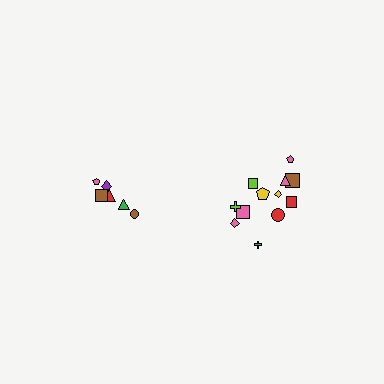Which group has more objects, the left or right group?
The right group.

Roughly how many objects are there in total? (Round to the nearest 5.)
Roughly 20 objects in total.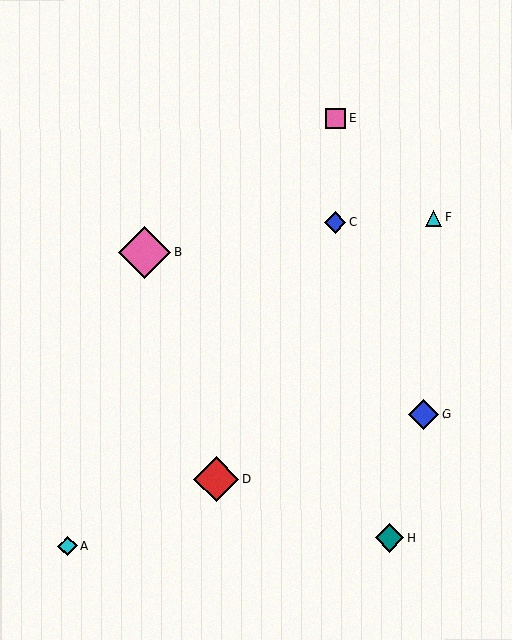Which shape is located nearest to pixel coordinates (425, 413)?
The blue diamond (labeled G) at (424, 414) is nearest to that location.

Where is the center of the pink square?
The center of the pink square is at (336, 118).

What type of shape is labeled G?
Shape G is a blue diamond.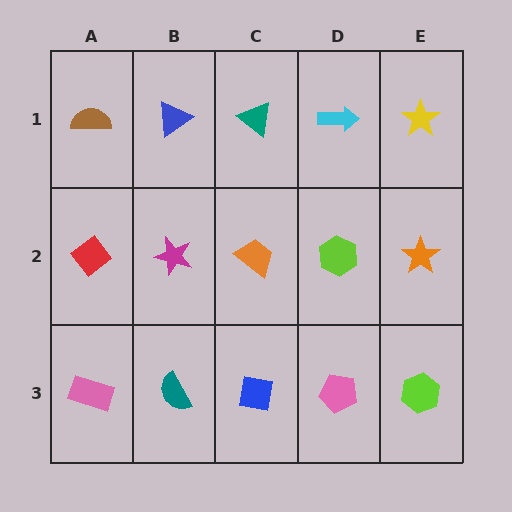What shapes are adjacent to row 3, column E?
An orange star (row 2, column E), a pink pentagon (row 3, column D).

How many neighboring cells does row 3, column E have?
2.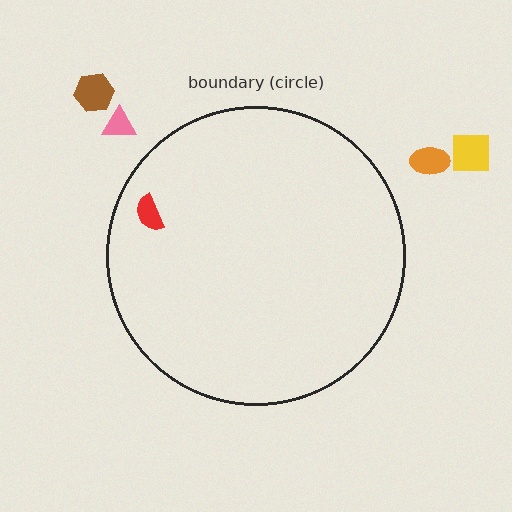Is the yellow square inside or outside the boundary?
Outside.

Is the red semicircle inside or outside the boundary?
Inside.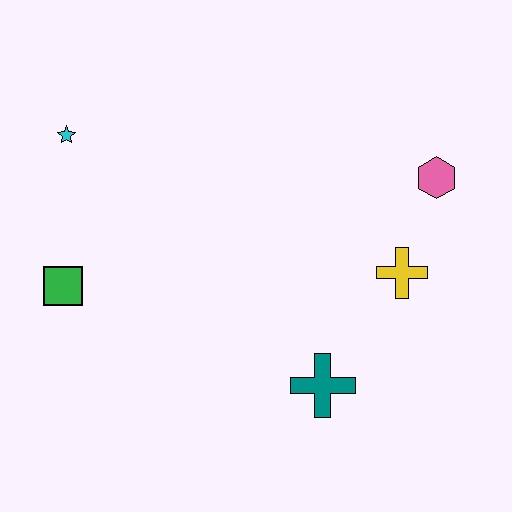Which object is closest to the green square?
The cyan star is closest to the green square.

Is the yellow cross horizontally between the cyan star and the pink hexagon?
Yes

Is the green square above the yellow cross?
No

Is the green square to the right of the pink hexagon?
No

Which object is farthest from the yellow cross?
The cyan star is farthest from the yellow cross.